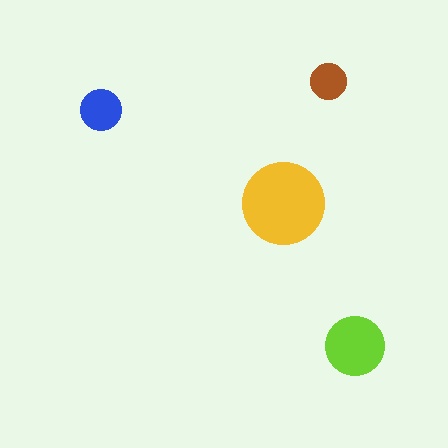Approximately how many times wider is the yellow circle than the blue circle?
About 2 times wider.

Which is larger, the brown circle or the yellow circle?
The yellow one.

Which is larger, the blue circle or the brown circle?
The blue one.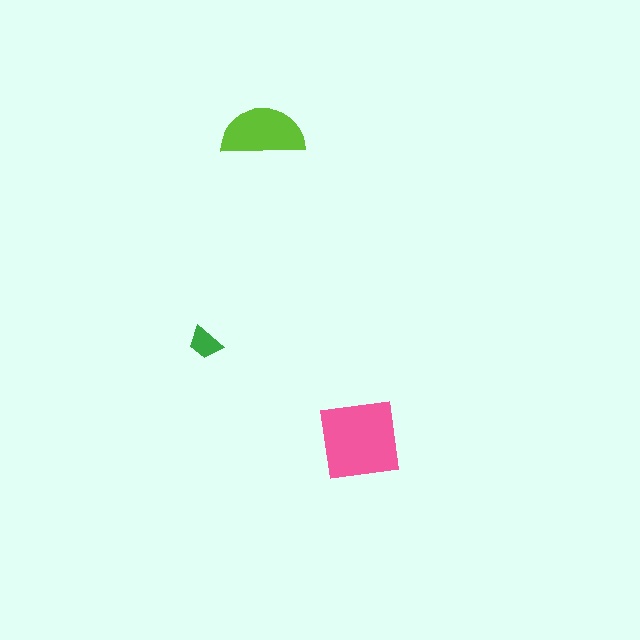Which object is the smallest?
The green trapezoid.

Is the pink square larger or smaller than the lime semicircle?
Larger.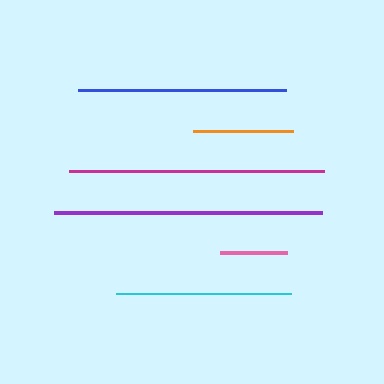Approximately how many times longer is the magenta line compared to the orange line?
The magenta line is approximately 2.5 times the length of the orange line.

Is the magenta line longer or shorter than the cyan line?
The magenta line is longer than the cyan line.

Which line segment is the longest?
The purple line is the longest at approximately 268 pixels.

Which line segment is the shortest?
The pink line is the shortest at approximately 67 pixels.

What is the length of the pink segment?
The pink segment is approximately 67 pixels long.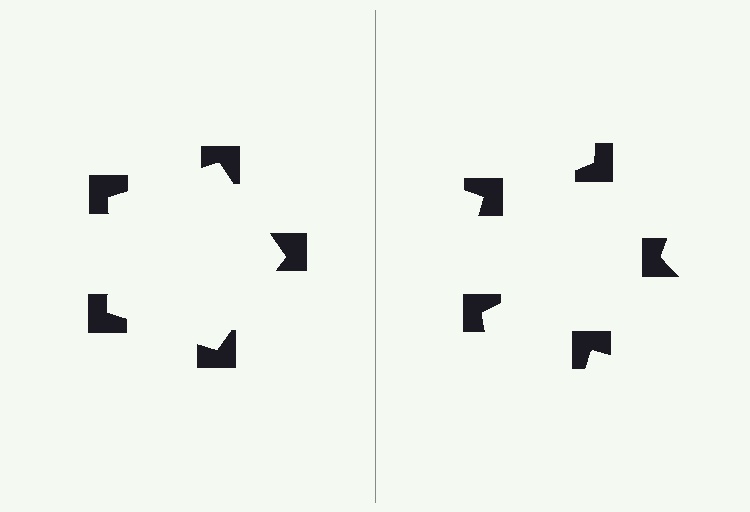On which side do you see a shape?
An illusory pentagon appears on the left side. On the right side the wedge cuts are rotated, so no coherent shape forms.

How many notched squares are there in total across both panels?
10 — 5 on each side.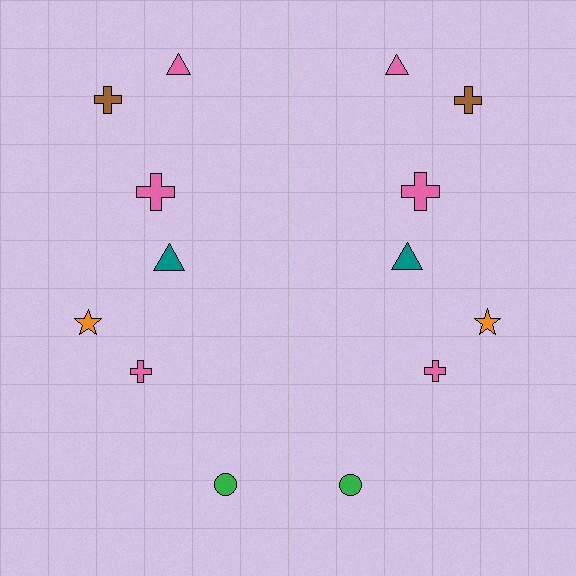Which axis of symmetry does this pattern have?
The pattern has a vertical axis of symmetry running through the center of the image.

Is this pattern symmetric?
Yes, this pattern has bilateral (reflection) symmetry.